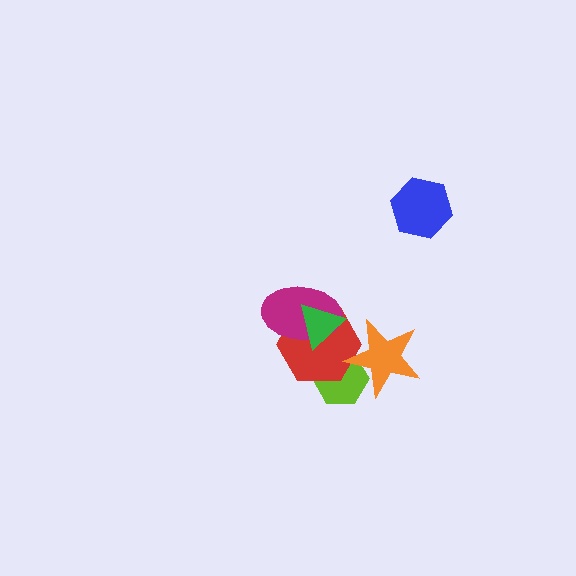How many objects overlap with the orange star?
2 objects overlap with the orange star.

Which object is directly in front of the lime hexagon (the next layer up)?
The red hexagon is directly in front of the lime hexagon.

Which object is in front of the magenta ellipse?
The green triangle is in front of the magenta ellipse.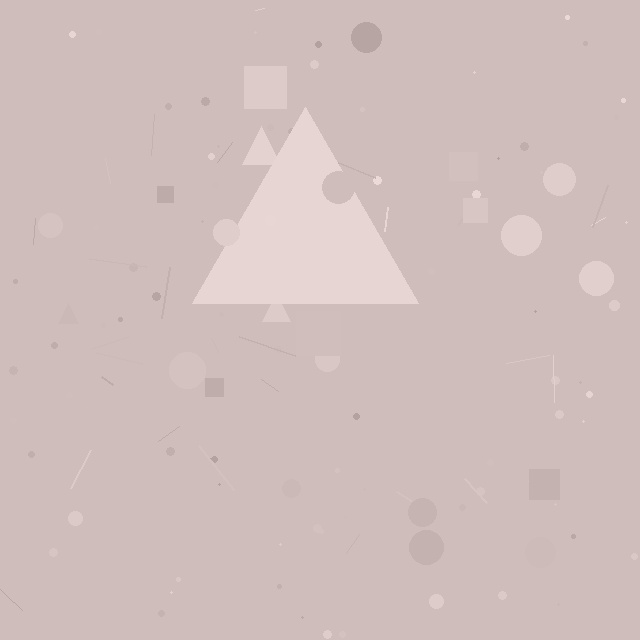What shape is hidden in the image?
A triangle is hidden in the image.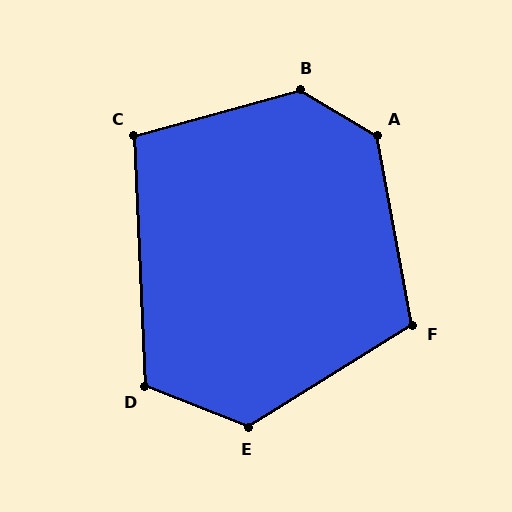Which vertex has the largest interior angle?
B, at approximately 135 degrees.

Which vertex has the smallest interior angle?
C, at approximately 103 degrees.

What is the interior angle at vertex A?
Approximately 130 degrees (obtuse).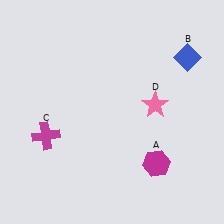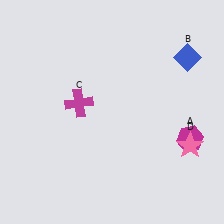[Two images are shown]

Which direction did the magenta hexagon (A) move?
The magenta hexagon (A) moved right.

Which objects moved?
The objects that moved are: the magenta hexagon (A), the magenta cross (C), the pink star (D).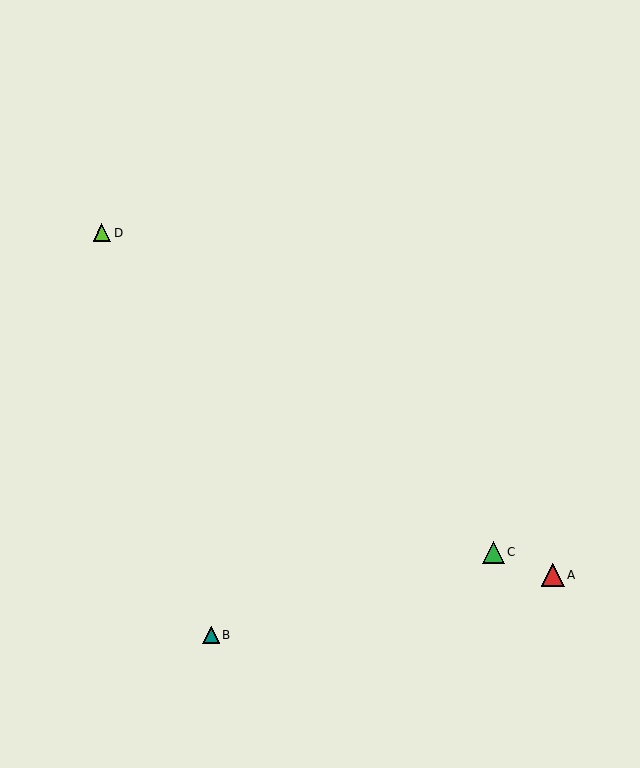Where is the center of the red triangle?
The center of the red triangle is at (553, 575).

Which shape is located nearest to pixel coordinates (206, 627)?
The teal triangle (labeled B) at (211, 635) is nearest to that location.